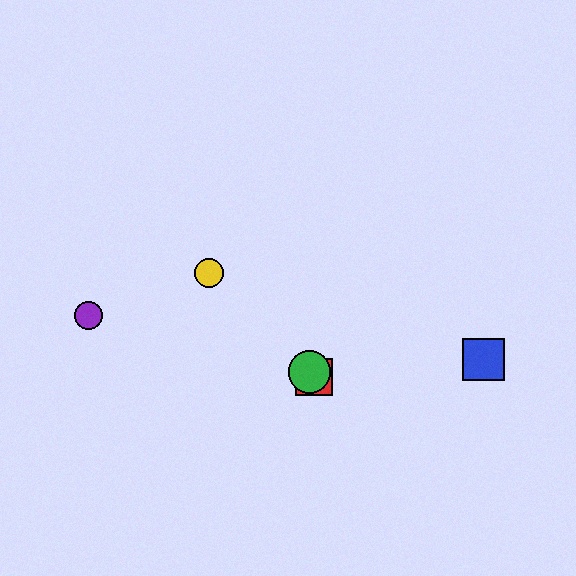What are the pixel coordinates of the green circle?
The green circle is at (309, 372).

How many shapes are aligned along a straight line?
3 shapes (the red square, the green circle, the yellow circle) are aligned along a straight line.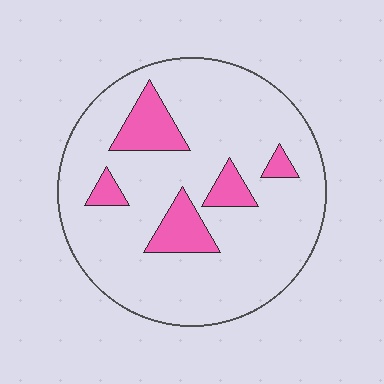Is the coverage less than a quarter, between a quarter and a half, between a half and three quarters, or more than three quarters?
Less than a quarter.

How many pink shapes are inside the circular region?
5.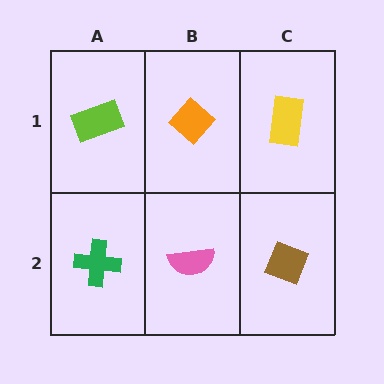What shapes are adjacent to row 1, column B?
A pink semicircle (row 2, column B), a lime rectangle (row 1, column A), a yellow rectangle (row 1, column C).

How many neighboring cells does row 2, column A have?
2.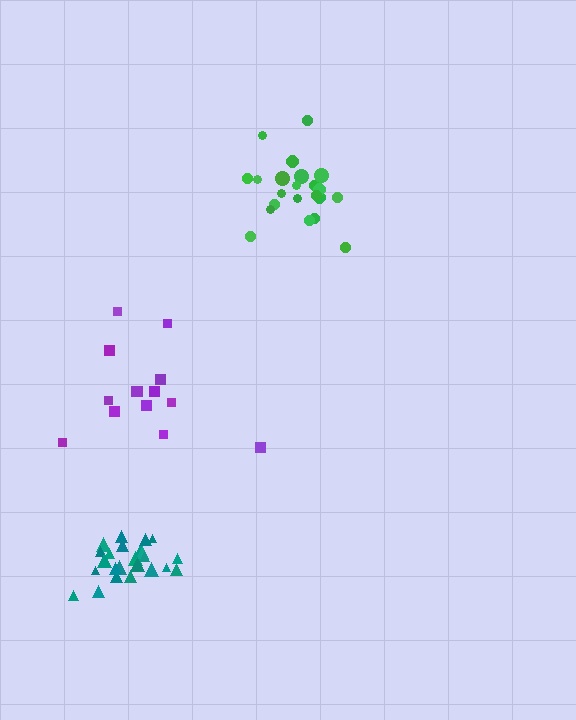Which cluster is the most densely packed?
Teal.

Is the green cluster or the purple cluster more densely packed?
Green.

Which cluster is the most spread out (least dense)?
Purple.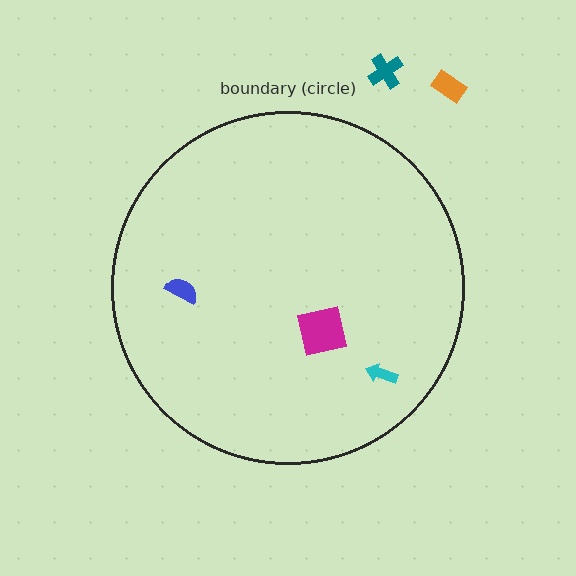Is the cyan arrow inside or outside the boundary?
Inside.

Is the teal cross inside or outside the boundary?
Outside.